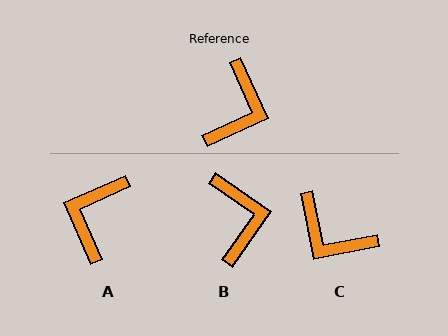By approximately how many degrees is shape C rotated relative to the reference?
Approximately 103 degrees clockwise.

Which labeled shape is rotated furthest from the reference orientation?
A, about 180 degrees away.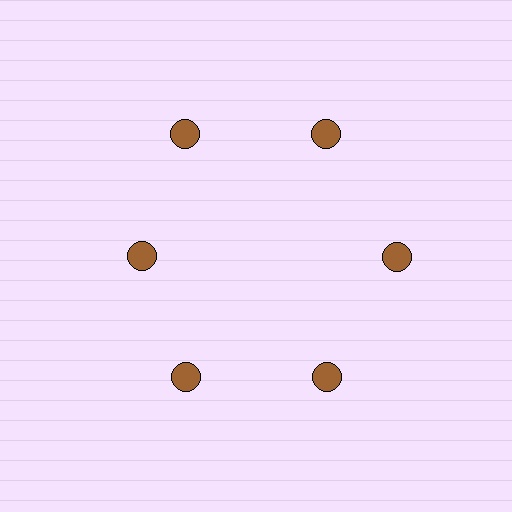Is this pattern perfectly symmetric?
No. The 6 brown circles are arranged in a ring, but one element near the 9 o'clock position is pulled inward toward the center, breaking the 6-fold rotational symmetry.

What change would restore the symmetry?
The symmetry would be restored by moving it outward, back onto the ring so that all 6 circles sit at equal angles and equal distance from the center.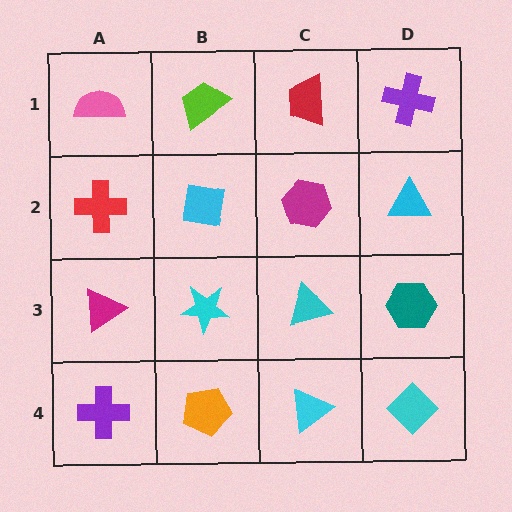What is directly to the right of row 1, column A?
A lime trapezoid.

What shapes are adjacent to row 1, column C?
A magenta hexagon (row 2, column C), a lime trapezoid (row 1, column B), a purple cross (row 1, column D).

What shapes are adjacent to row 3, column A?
A red cross (row 2, column A), a purple cross (row 4, column A), a cyan star (row 3, column B).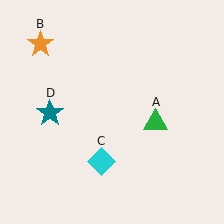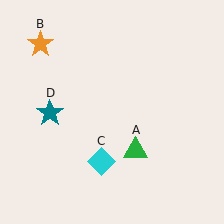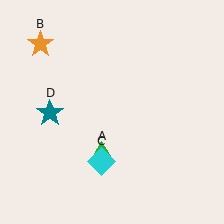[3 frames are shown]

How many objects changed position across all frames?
1 object changed position: green triangle (object A).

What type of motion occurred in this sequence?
The green triangle (object A) rotated clockwise around the center of the scene.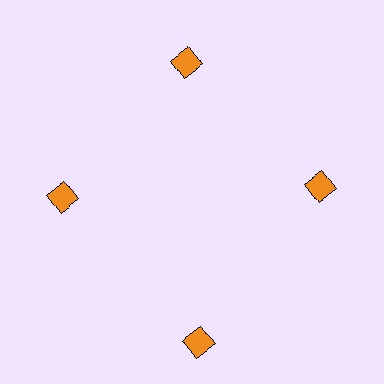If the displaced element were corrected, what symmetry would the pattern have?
It would have 4-fold rotational symmetry — the pattern would map onto itself every 90 degrees.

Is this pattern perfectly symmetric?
No. The 4 orange squares are arranged in a ring, but one element near the 6 o'clock position is pushed outward from the center, breaking the 4-fold rotational symmetry.